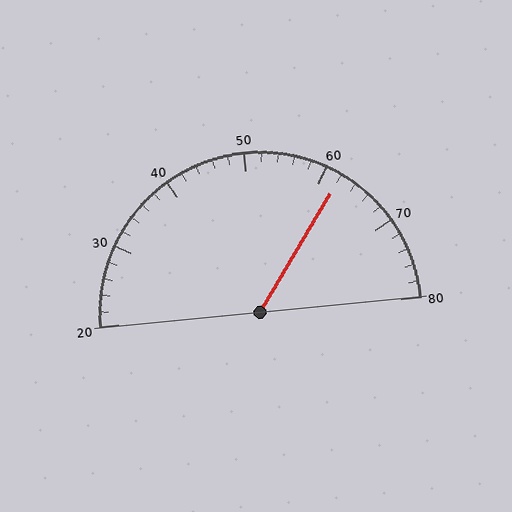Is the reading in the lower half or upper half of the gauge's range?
The reading is in the upper half of the range (20 to 80).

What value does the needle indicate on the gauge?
The needle indicates approximately 62.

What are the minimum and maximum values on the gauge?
The gauge ranges from 20 to 80.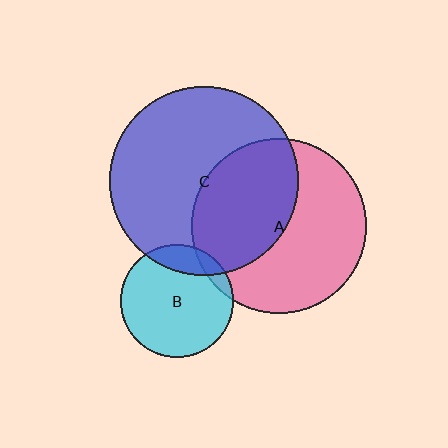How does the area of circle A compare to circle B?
Approximately 2.4 times.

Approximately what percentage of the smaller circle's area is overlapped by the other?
Approximately 45%.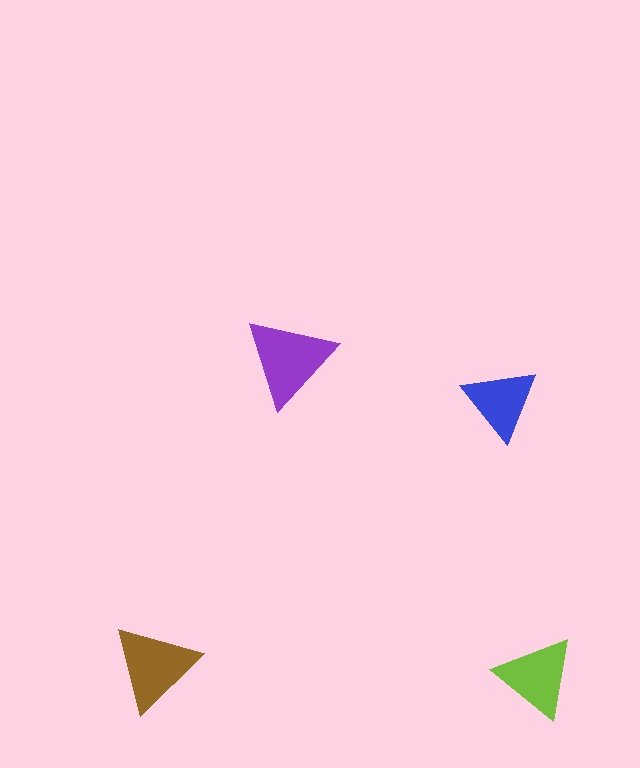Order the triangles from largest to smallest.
the purple one, the brown one, the lime one, the blue one.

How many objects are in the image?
There are 4 objects in the image.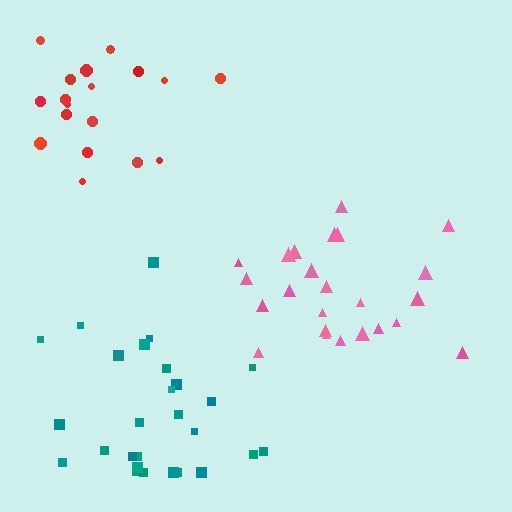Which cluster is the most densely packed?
Pink.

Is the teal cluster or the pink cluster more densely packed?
Pink.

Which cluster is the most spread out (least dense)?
Teal.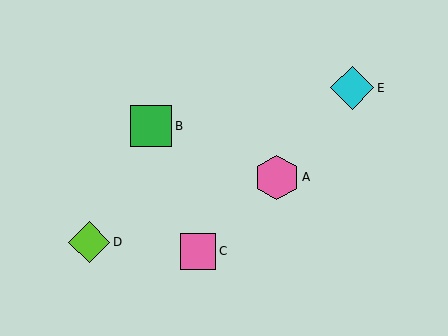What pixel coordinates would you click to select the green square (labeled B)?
Click at (151, 126) to select the green square B.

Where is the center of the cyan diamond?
The center of the cyan diamond is at (352, 88).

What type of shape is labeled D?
Shape D is a lime diamond.